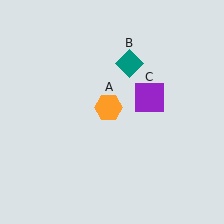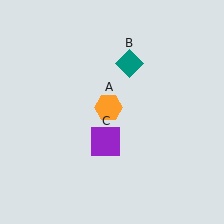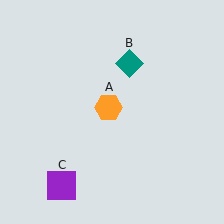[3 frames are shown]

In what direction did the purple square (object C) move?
The purple square (object C) moved down and to the left.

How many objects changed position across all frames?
1 object changed position: purple square (object C).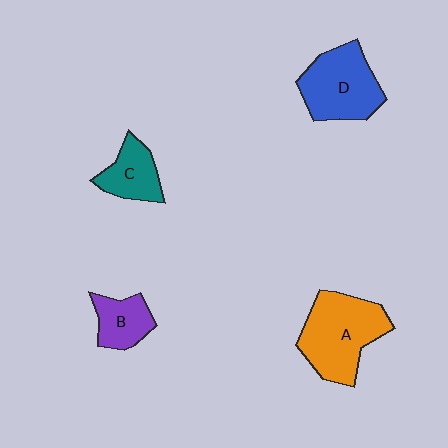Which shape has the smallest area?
Shape B (purple).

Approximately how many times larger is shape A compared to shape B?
Approximately 2.1 times.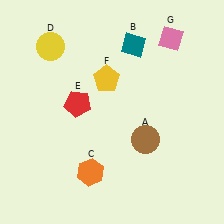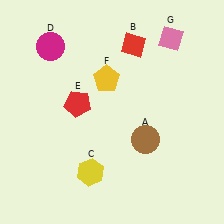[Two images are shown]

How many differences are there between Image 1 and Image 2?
There are 3 differences between the two images.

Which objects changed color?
B changed from teal to red. C changed from orange to yellow. D changed from yellow to magenta.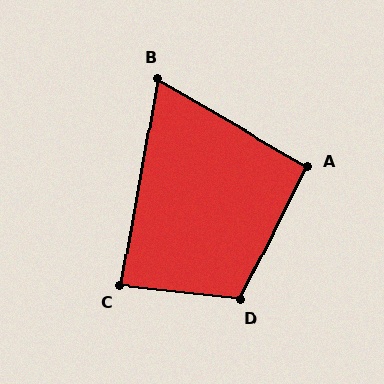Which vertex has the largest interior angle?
D, at approximately 110 degrees.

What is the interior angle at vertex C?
Approximately 86 degrees (approximately right).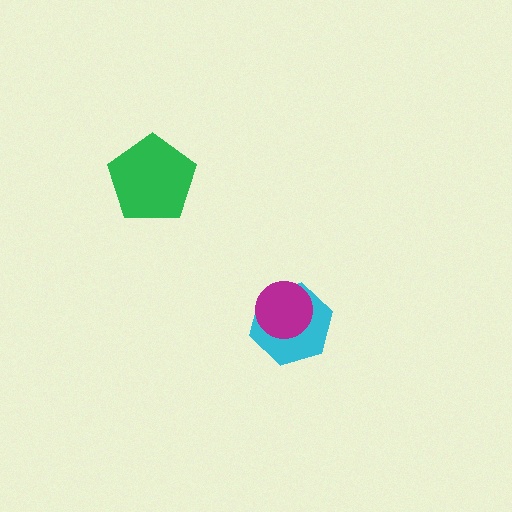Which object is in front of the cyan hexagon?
The magenta circle is in front of the cyan hexagon.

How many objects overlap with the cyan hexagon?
1 object overlaps with the cyan hexagon.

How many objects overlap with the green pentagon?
0 objects overlap with the green pentagon.